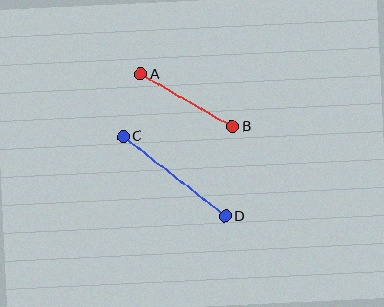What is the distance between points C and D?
The distance is approximately 129 pixels.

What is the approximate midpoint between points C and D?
The midpoint is at approximately (174, 176) pixels.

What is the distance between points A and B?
The distance is approximately 106 pixels.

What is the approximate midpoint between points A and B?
The midpoint is at approximately (187, 101) pixels.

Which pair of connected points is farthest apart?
Points C and D are farthest apart.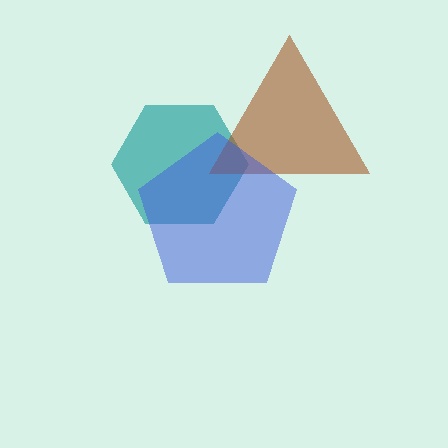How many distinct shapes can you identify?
There are 3 distinct shapes: a teal hexagon, a brown triangle, a blue pentagon.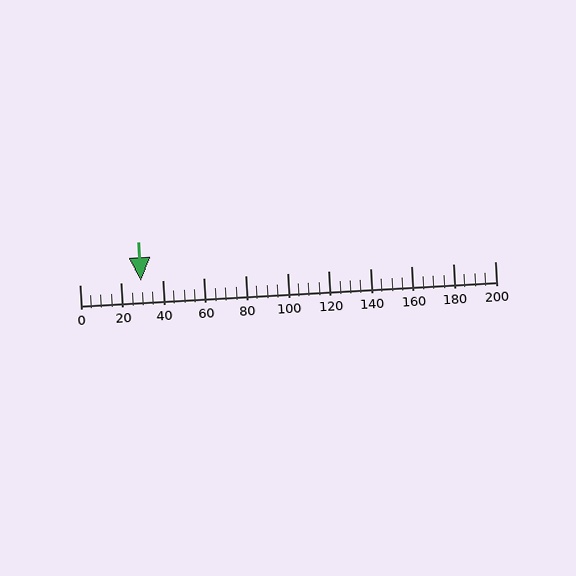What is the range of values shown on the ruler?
The ruler shows values from 0 to 200.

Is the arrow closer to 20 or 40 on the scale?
The arrow is closer to 20.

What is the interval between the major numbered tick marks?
The major tick marks are spaced 20 units apart.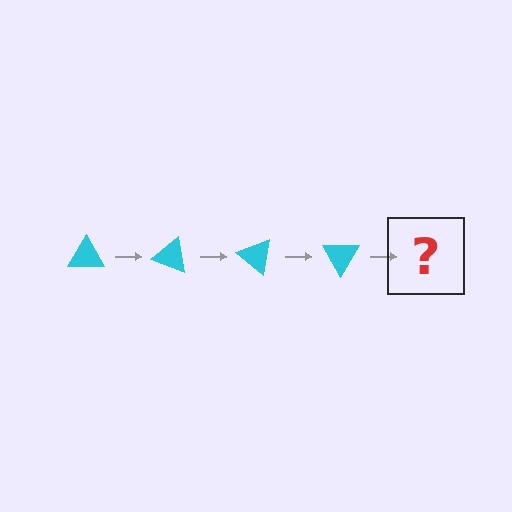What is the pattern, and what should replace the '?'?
The pattern is that the triangle rotates 20 degrees each step. The '?' should be a cyan triangle rotated 80 degrees.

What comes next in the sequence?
The next element should be a cyan triangle rotated 80 degrees.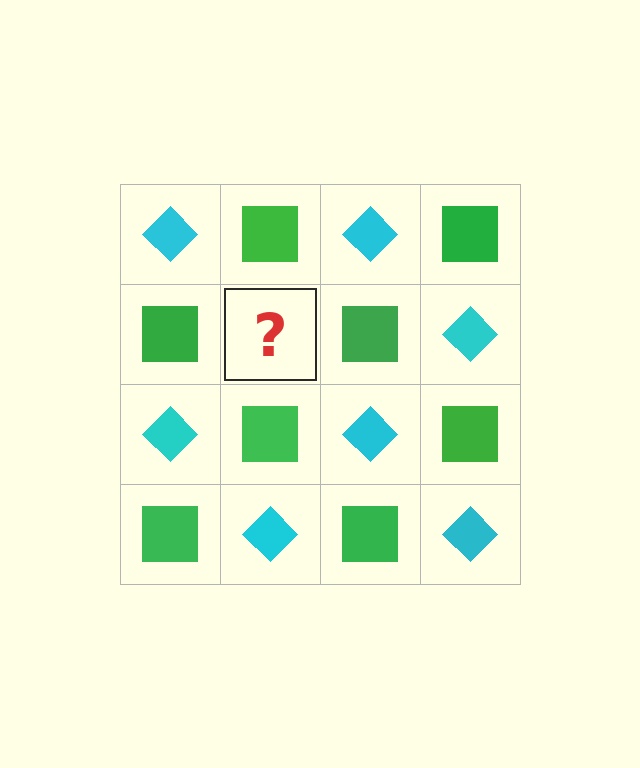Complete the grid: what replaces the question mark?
The question mark should be replaced with a cyan diamond.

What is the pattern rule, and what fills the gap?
The rule is that it alternates cyan diamond and green square in a checkerboard pattern. The gap should be filled with a cyan diamond.